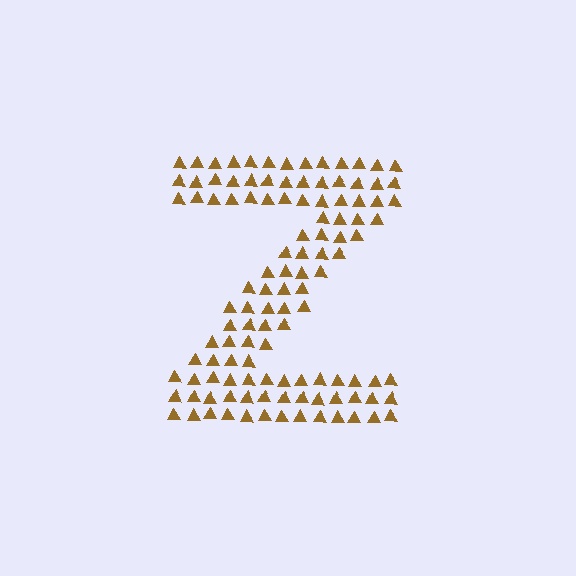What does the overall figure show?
The overall figure shows the letter Z.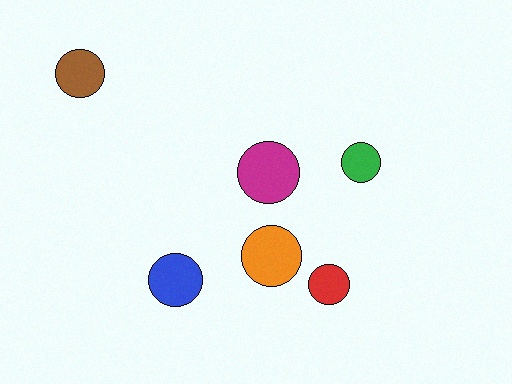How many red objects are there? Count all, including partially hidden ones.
There is 1 red object.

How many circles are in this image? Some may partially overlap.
There are 6 circles.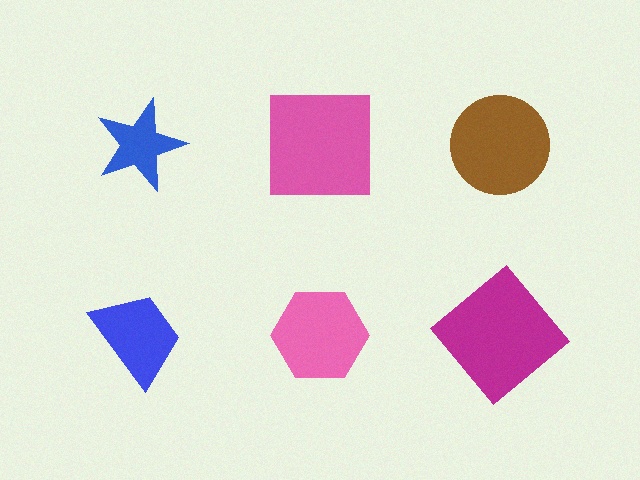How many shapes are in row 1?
3 shapes.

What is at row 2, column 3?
A magenta diamond.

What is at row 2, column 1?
A blue trapezoid.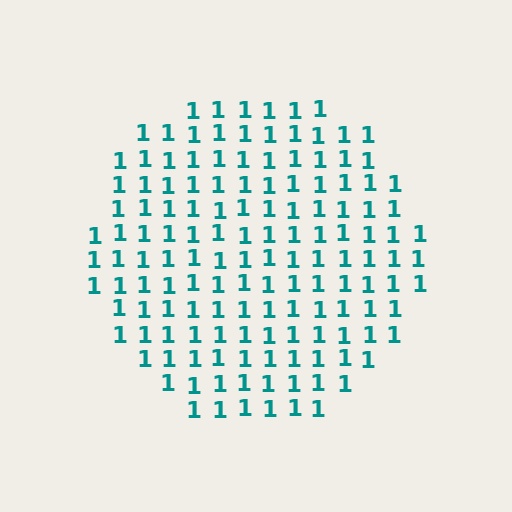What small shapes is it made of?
It is made of small digit 1's.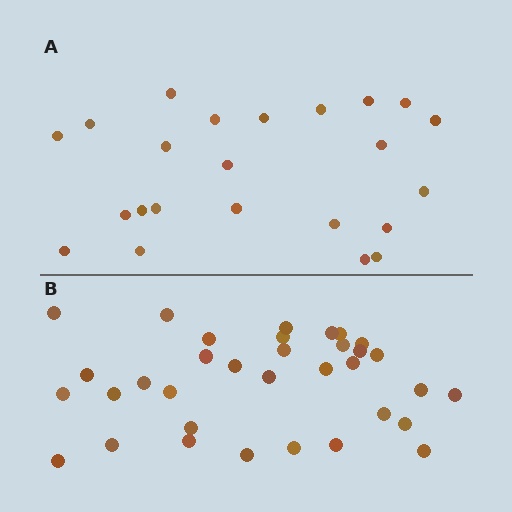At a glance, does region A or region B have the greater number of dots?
Region B (the bottom region) has more dots.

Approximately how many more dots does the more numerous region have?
Region B has roughly 12 or so more dots than region A.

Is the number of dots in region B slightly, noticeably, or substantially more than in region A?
Region B has substantially more. The ratio is roughly 1.5 to 1.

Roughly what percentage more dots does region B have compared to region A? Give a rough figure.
About 50% more.